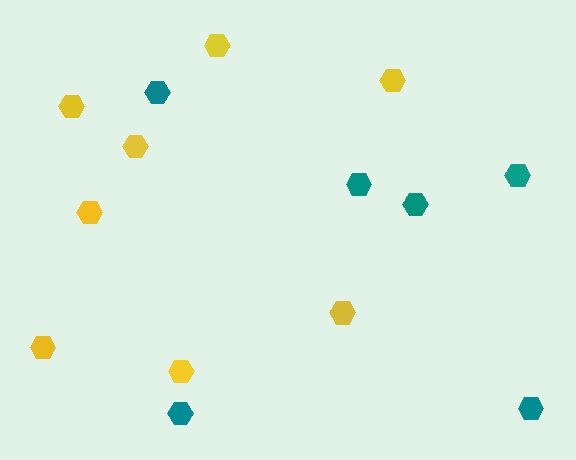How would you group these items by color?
There are 2 groups: one group of teal hexagons (6) and one group of yellow hexagons (8).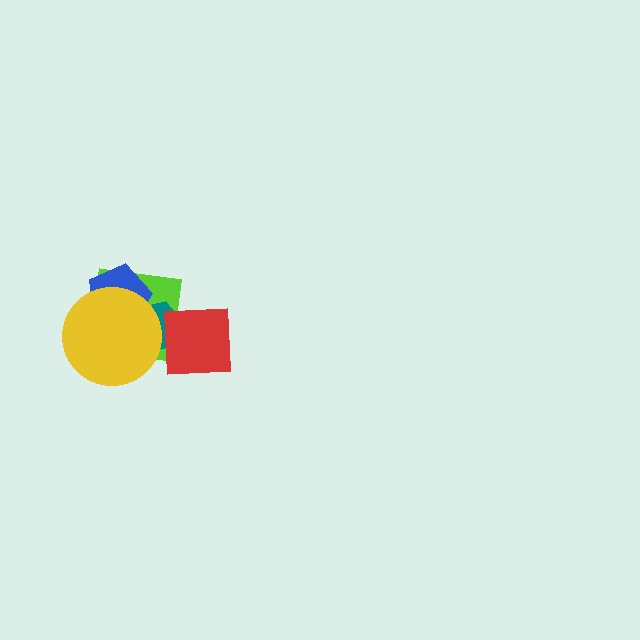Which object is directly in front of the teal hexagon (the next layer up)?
The red square is directly in front of the teal hexagon.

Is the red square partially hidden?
No, no other shape covers it.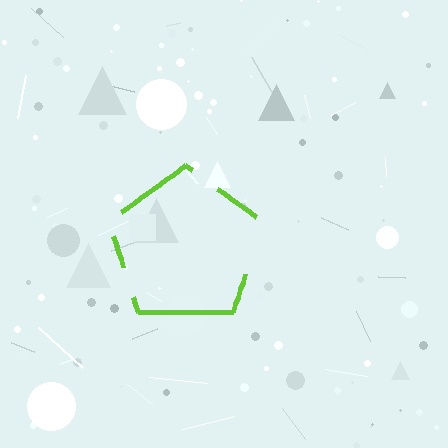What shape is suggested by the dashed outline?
The dashed outline suggests a pentagon.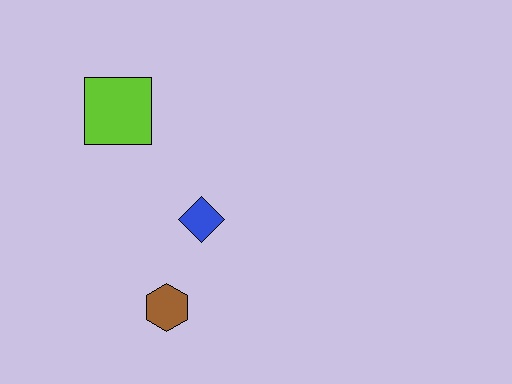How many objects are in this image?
There are 3 objects.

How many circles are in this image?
There are no circles.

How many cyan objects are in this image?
There are no cyan objects.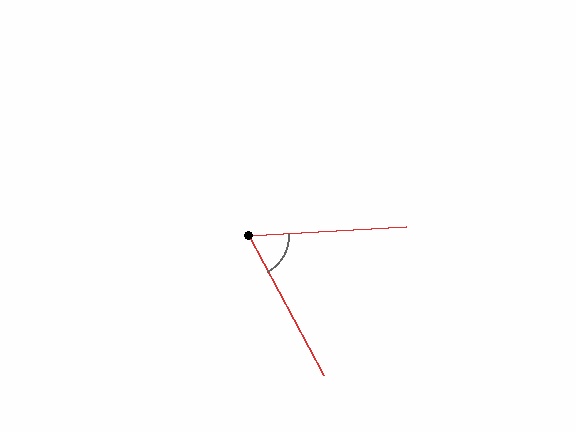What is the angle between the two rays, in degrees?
Approximately 65 degrees.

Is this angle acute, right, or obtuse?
It is acute.